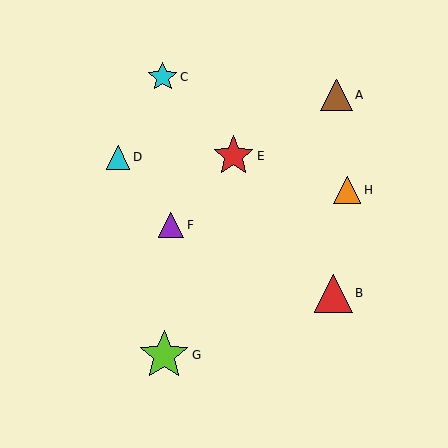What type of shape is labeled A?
Shape A is a brown triangle.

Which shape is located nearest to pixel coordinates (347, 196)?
The orange triangle (labeled H) at (347, 190) is nearest to that location.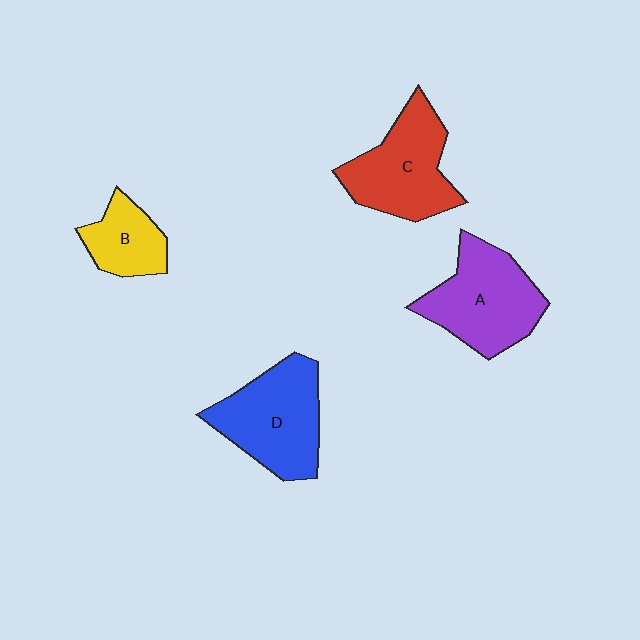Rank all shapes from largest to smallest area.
From largest to smallest: A (purple), D (blue), C (red), B (yellow).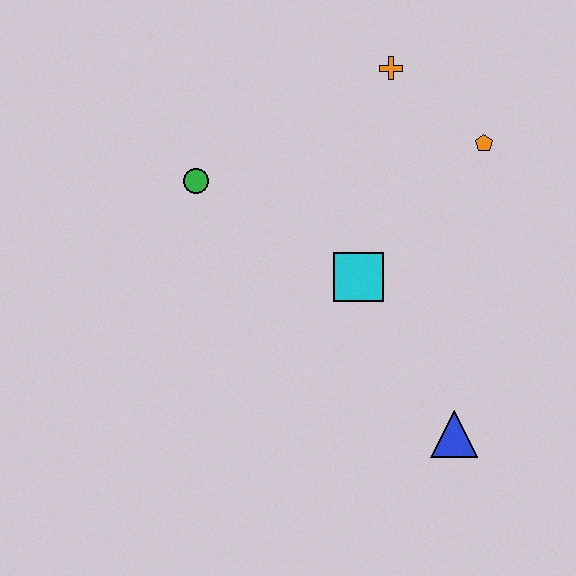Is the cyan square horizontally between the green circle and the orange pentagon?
Yes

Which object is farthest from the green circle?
The blue triangle is farthest from the green circle.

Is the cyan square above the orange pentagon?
No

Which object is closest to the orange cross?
The orange pentagon is closest to the orange cross.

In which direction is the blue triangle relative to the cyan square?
The blue triangle is below the cyan square.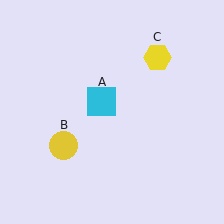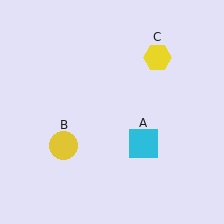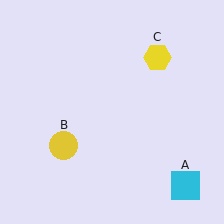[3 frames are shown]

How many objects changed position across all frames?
1 object changed position: cyan square (object A).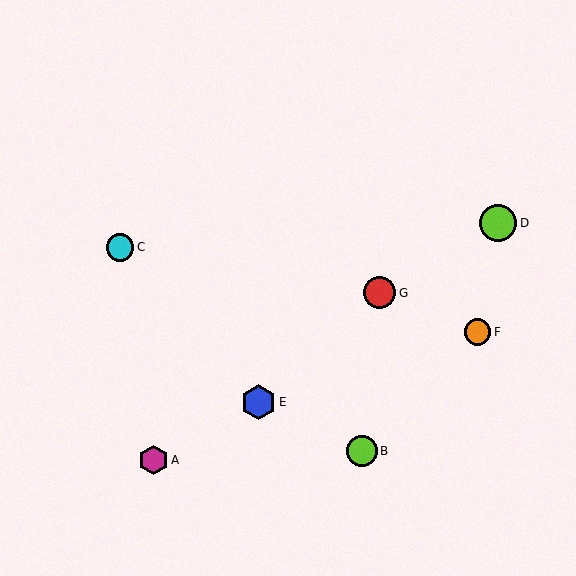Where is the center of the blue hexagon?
The center of the blue hexagon is at (259, 402).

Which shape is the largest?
The lime circle (labeled D) is the largest.